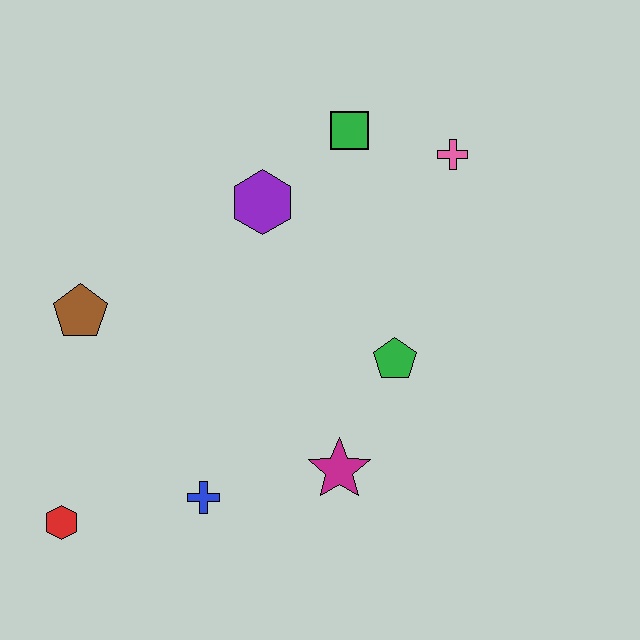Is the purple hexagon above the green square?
No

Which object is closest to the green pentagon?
The magenta star is closest to the green pentagon.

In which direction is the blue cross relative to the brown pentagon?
The blue cross is below the brown pentagon.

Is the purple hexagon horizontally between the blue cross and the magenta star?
Yes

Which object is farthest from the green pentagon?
The red hexagon is farthest from the green pentagon.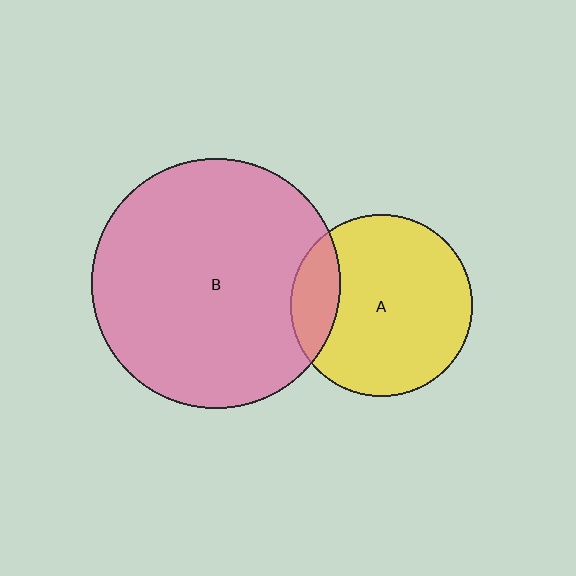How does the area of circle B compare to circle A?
Approximately 1.9 times.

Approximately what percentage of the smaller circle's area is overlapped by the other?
Approximately 15%.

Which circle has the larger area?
Circle B (pink).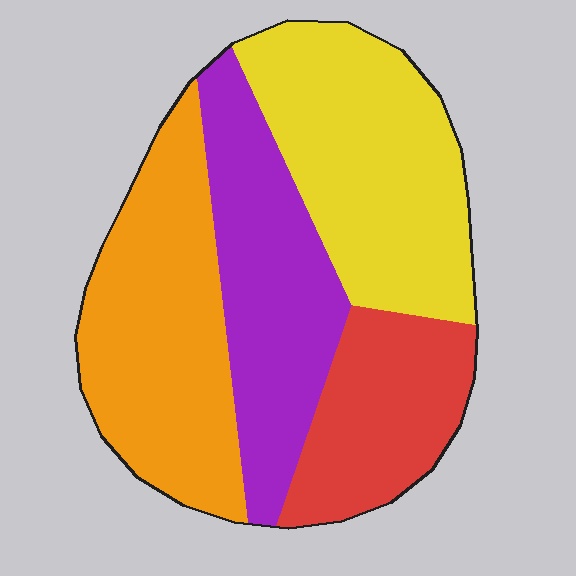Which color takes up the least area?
Red, at roughly 20%.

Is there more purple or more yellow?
Yellow.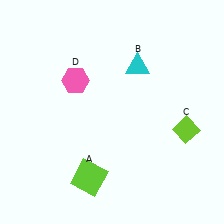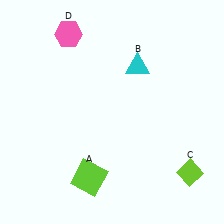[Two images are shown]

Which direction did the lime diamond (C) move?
The lime diamond (C) moved down.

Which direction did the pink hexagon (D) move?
The pink hexagon (D) moved up.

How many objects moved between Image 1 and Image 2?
2 objects moved between the two images.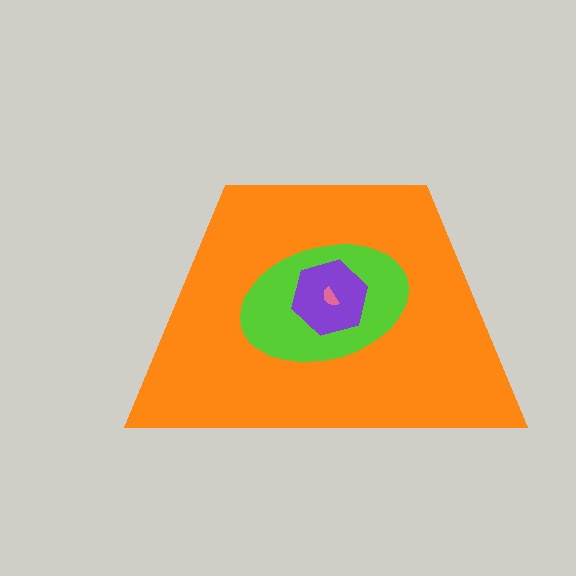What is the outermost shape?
The orange trapezoid.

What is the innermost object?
The pink semicircle.